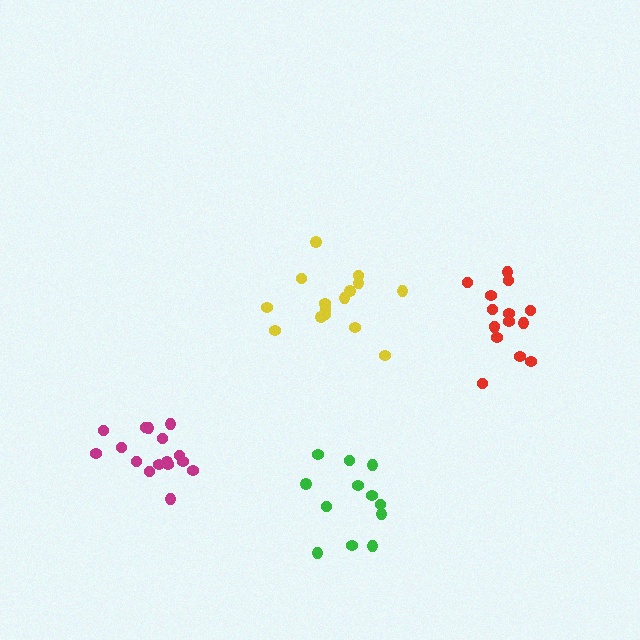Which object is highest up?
The yellow cluster is topmost.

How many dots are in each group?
Group 1: 16 dots, Group 2: 16 dots, Group 3: 12 dots, Group 4: 15 dots (59 total).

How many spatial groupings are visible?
There are 4 spatial groupings.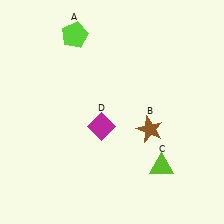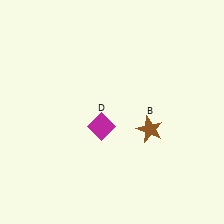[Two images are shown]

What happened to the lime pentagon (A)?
The lime pentagon (A) was removed in Image 2. It was in the top-left area of Image 1.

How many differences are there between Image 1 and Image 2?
There are 2 differences between the two images.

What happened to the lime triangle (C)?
The lime triangle (C) was removed in Image 2. It was in the bottom-right area of Image 1.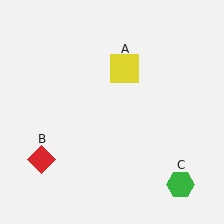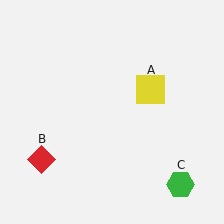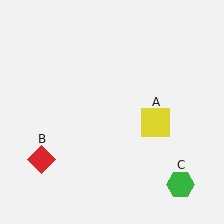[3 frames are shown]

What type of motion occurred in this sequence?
The yellow square (object A) rotated clockwise around the center of the scene.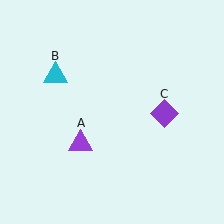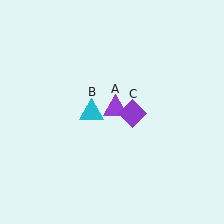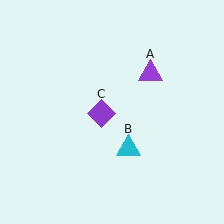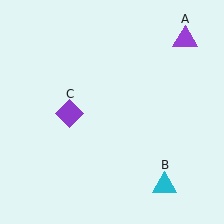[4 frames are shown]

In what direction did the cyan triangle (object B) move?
The cyan triangle (object B) moved down and to the right.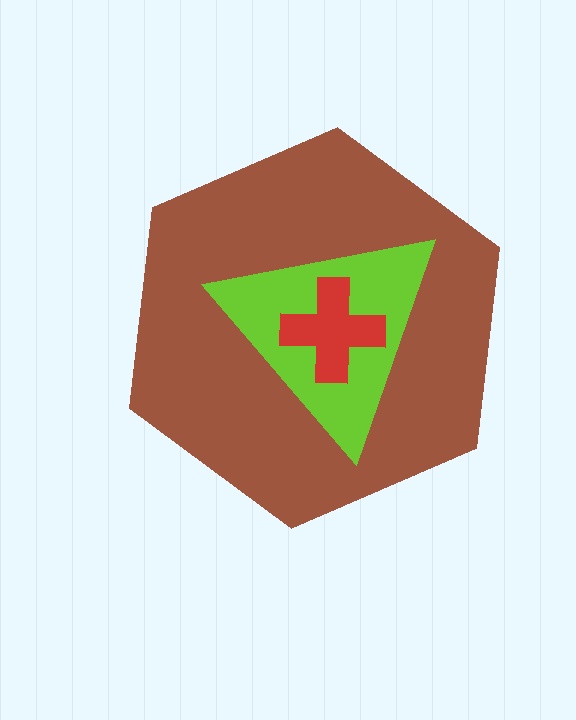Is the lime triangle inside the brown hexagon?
Yes.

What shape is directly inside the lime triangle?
The red cross.